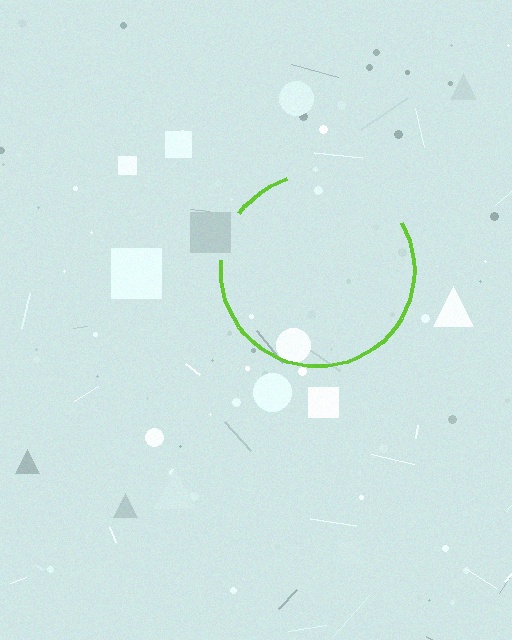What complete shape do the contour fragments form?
The contour fragments form a circle.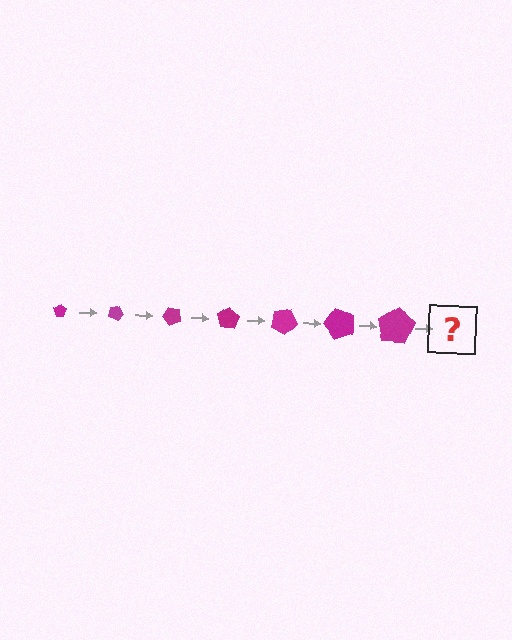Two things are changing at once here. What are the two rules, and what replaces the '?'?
The two rules are that the pentagon grows larger each step and it rotates 25 degrees each step. The '?' should be a pentagon, larger than the previous one and rotated 175 degrees from the start.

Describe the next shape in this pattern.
It should be a pentagon, larger than the previous one and rotated 175 degrees from the start.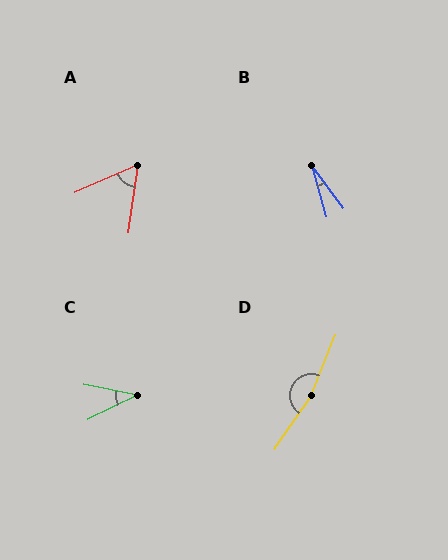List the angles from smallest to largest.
B (21°), C (38°), A (58°), D (168°).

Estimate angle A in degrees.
Approximately 58 degrees.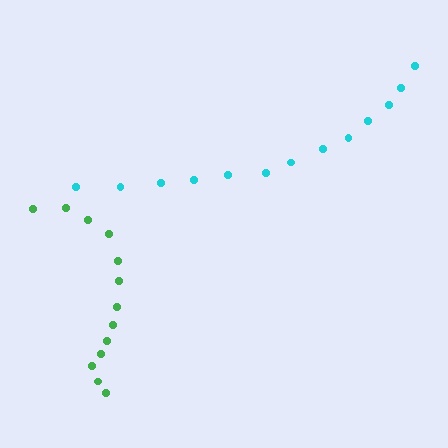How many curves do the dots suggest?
There are 2 distinct paths.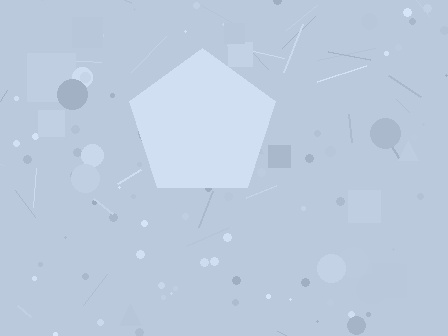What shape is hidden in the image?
A pentagon is hidden in the image.